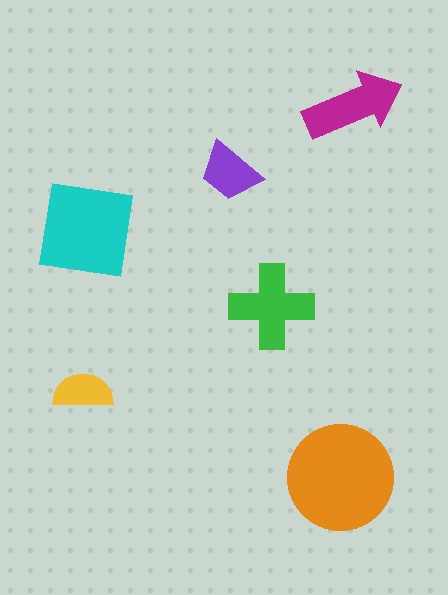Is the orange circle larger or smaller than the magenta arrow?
Larger.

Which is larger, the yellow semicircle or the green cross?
The green cross.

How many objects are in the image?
There are 6 objects in the image.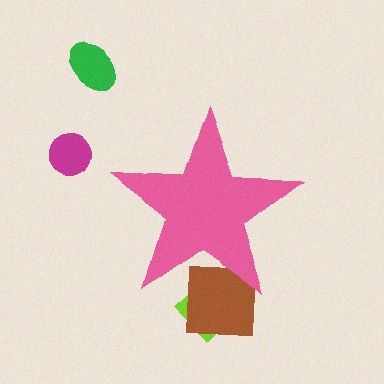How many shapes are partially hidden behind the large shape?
2 shapes are partially hidden.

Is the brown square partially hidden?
Yes, the brown square is partially hidden behind the pink star.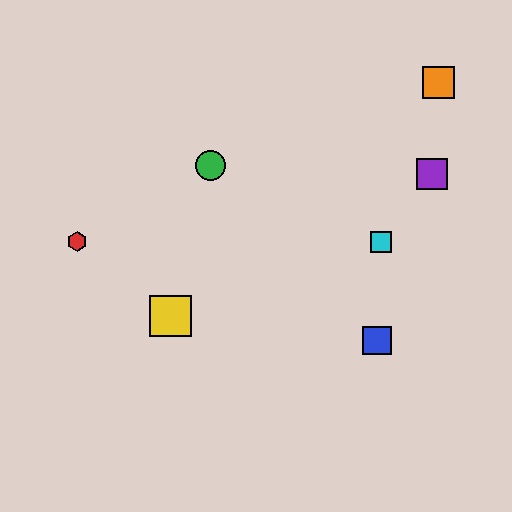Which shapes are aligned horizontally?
The red hexagon, the cyan square are aligned horizontally.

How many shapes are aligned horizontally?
2 shapes (the red hexagon, the cyan square) are aligned horizontally.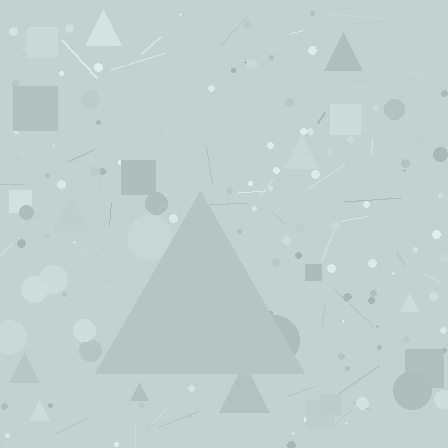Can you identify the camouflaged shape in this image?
The camouflaged shape is a triangle.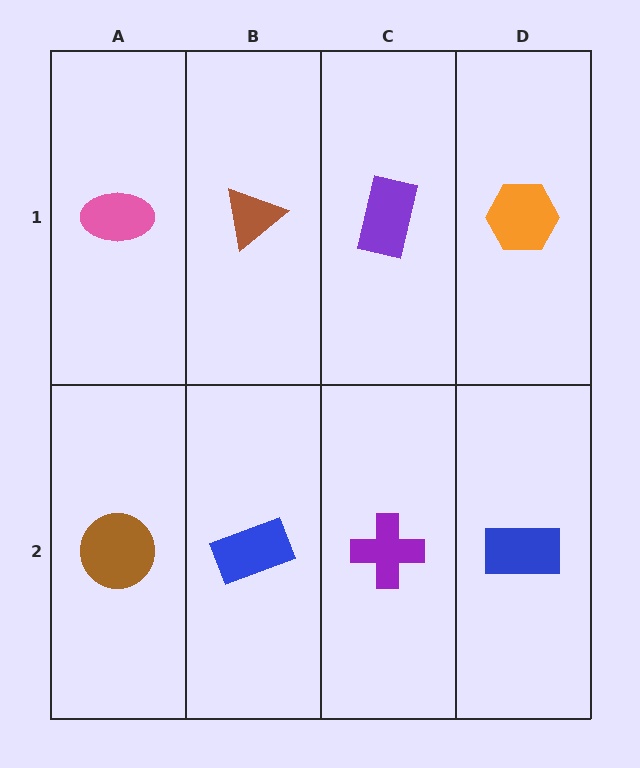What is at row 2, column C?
A purple cross.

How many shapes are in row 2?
4 shapes.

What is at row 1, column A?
A pink ellipse.